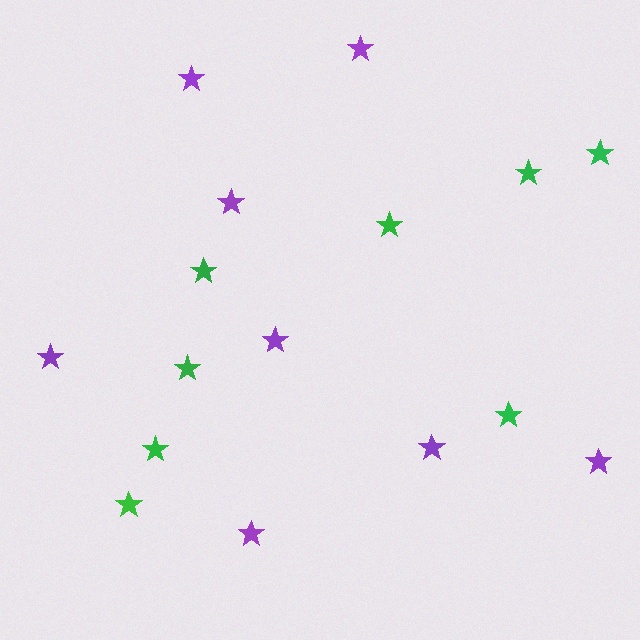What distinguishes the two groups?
There are 2 groups: one group of green stars (8) and one group of purple stars (8).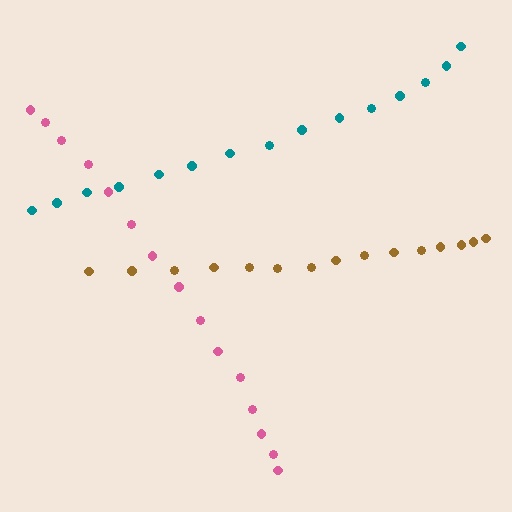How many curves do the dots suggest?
There are 3 distinct paths.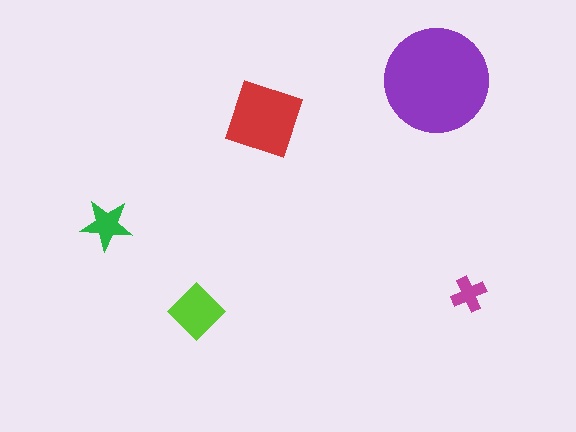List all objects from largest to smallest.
The purple circle, the red square, the lime diamond, the green star, the magenta cross.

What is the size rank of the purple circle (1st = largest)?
1st.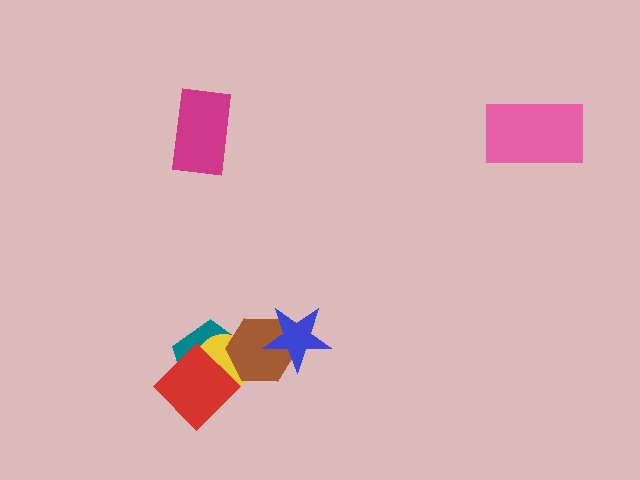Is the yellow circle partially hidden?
Yes, it is partially covered by another shape.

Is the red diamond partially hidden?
No, no other shape covers it.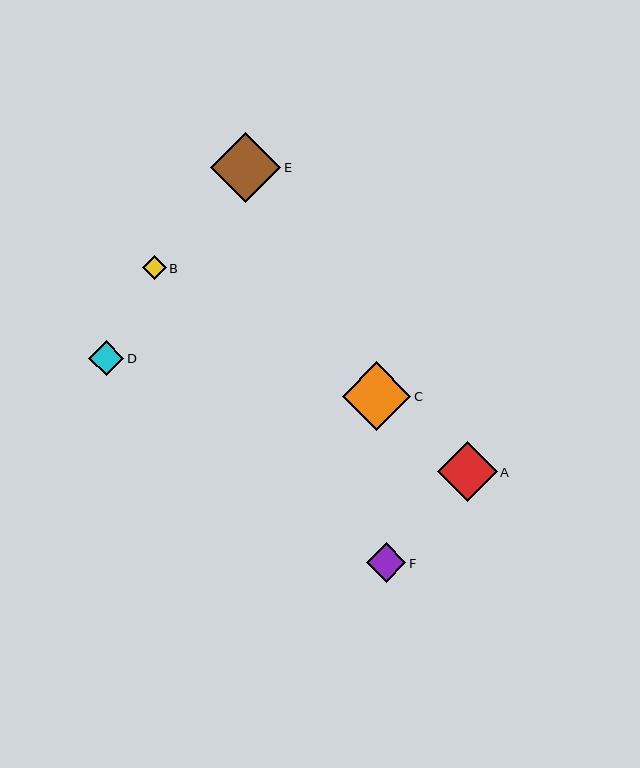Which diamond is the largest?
Diamond E is the largest with a size of approximately 70 pixels.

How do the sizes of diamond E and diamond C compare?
Diamond E and diamond C are approximately the same size.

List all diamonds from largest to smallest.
From largest to smallest: E, C, A, F, D, B.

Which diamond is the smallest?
Diamond B is the smallest with a size of approximately 24 pixels.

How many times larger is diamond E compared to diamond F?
Diamond E is approximately 1.8 times the size of diamond F.